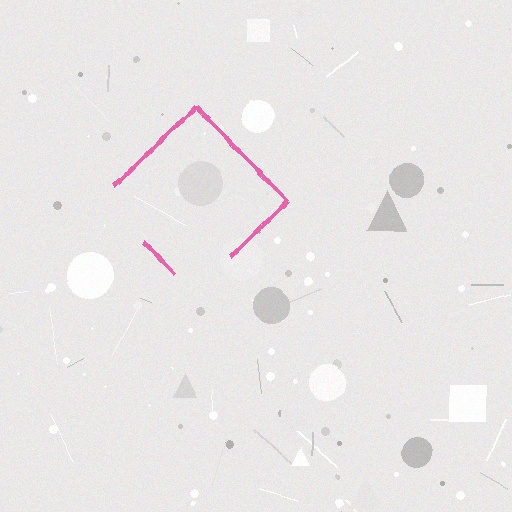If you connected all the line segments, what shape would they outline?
They would outline a diamond.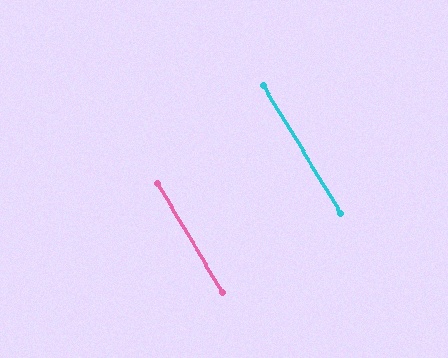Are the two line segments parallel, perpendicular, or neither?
Parallel — their directions differ by only 0.1°.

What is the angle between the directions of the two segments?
Approximately 0 degrees.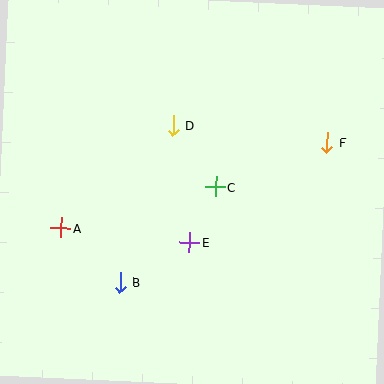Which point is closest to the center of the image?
Point C at (216, 187) is closest to the center.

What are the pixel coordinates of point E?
Point E is at (190, 242).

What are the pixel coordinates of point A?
Point A is at (61, 228).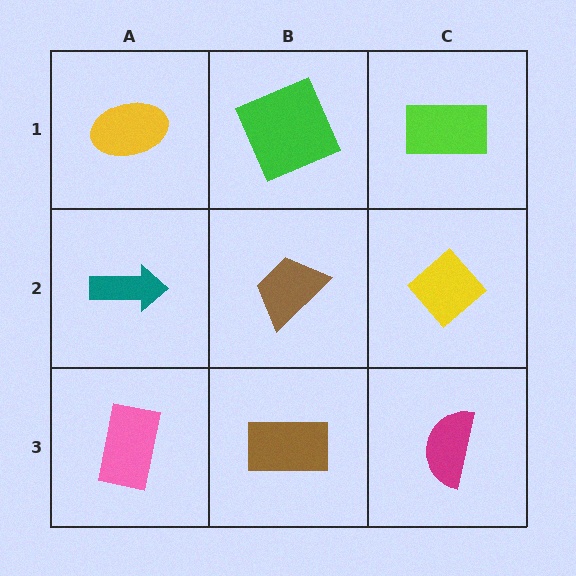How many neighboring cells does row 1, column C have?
2.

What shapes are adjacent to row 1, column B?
A brown trapezoid (row 2, column B), a yellow ellipse (row 1, column A), a lime rectangle (row 1, column C).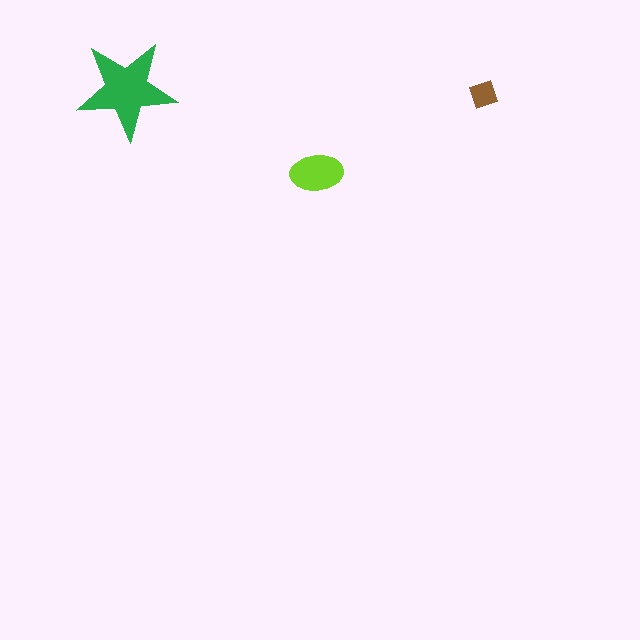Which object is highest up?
The green star is topmost.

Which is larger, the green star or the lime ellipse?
The green star.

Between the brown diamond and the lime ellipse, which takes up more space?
The lime ellipse.